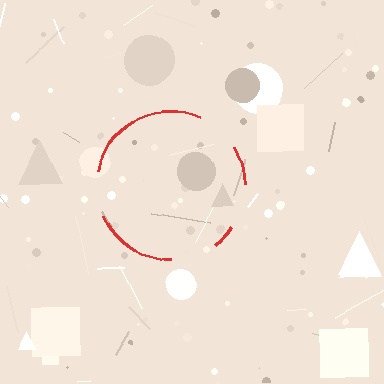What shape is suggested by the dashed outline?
The dashed outline suggests a circle.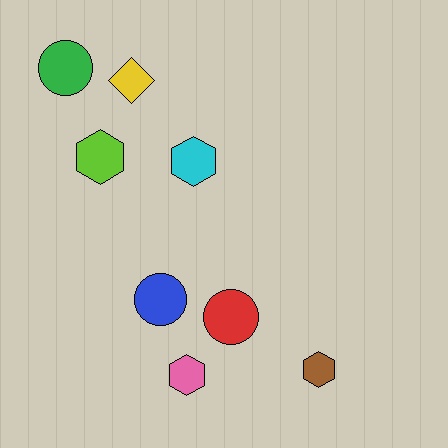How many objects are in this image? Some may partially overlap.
There are 8 objects.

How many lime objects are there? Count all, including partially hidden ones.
There is 1 lime object.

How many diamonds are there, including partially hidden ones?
There is 1 diamond.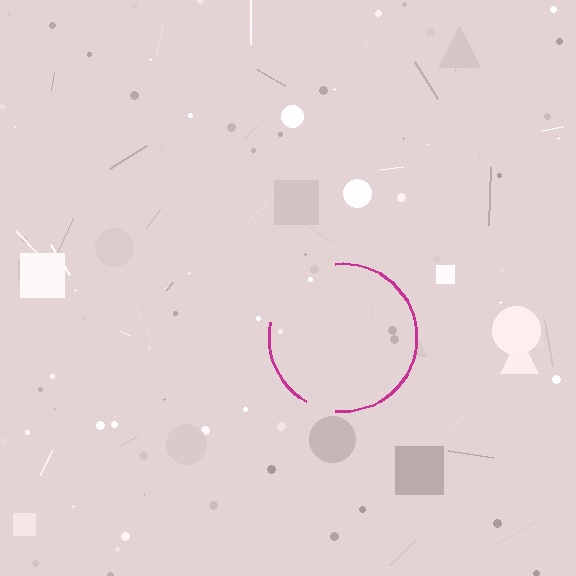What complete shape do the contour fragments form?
The contour fragments form a circle.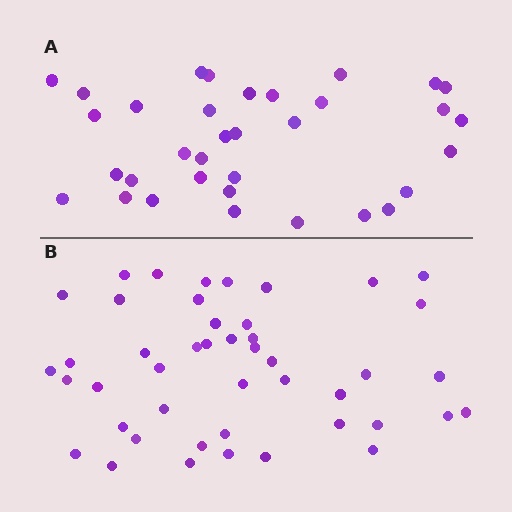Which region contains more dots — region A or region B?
Region B (the bottom region) has more dots.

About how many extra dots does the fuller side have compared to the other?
Region B has roughly 12 or so more dots than region A.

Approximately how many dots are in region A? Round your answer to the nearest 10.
About 30 dots. (The exact count is 34, which rounds to 30.)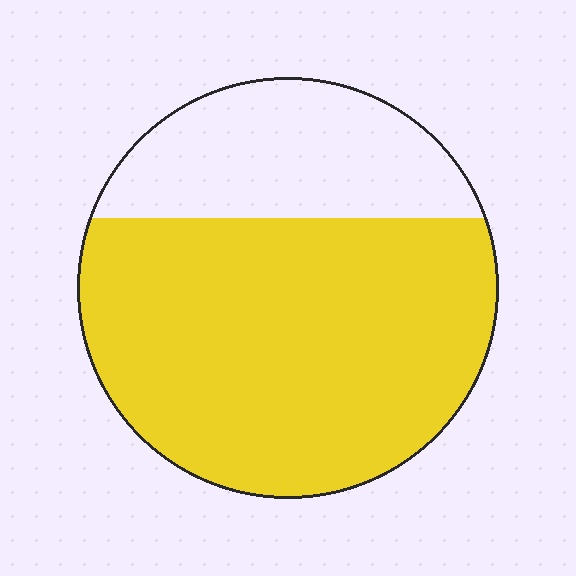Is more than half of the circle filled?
Yes.